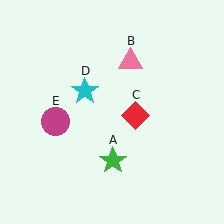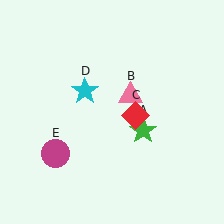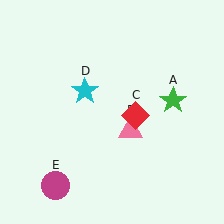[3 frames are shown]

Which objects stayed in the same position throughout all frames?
Red diamond (object C) and cyan star (object D) remained stationary.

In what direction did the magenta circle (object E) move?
The magenta circle (object E) moved down.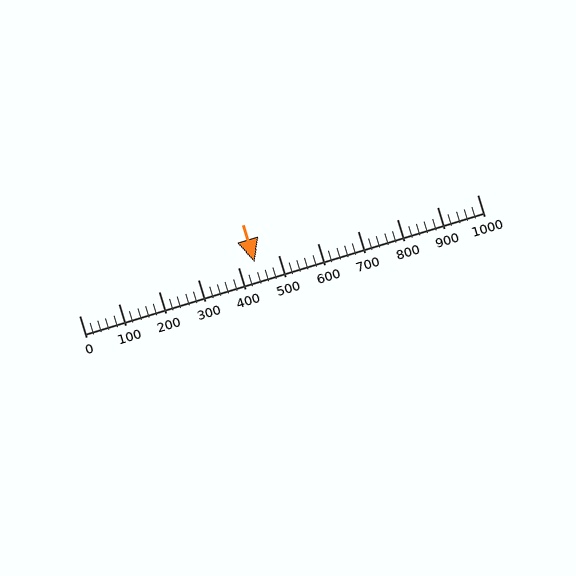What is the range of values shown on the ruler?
The ruler shows values from 0 to 1000.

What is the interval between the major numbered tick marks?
The major tick marks are spaced 100 units apart.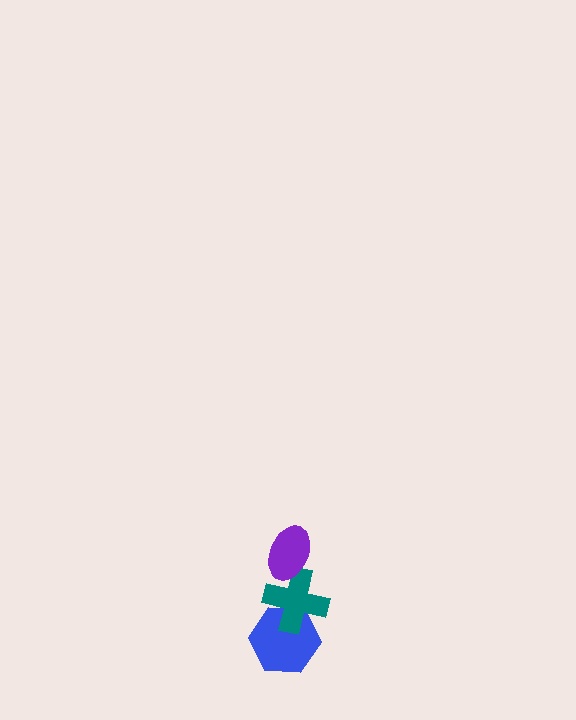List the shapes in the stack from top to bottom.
From top to bottom: the purple ellipse, the teal cross, the blue hexagon.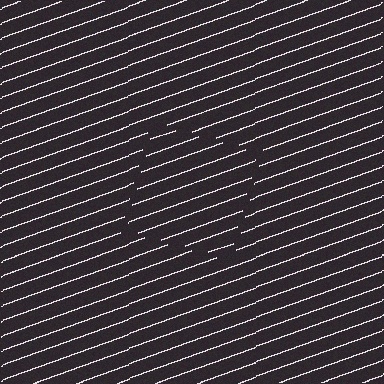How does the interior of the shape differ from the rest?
The interior of the shape contains the same grating, shifted by half a period — the contour is defined by the phase discontinuity where line-ends from the inner and outer gratings abut.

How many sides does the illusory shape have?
4 sides — the line-ends trace a square.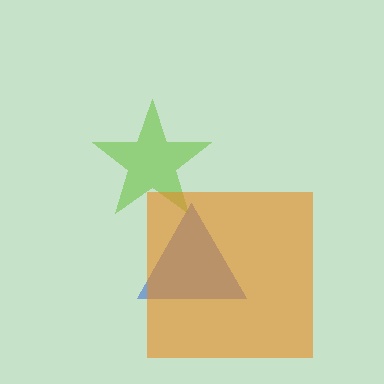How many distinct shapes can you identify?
There are 3 distinct shapes: a blue triangle, a lime star, an orange square.